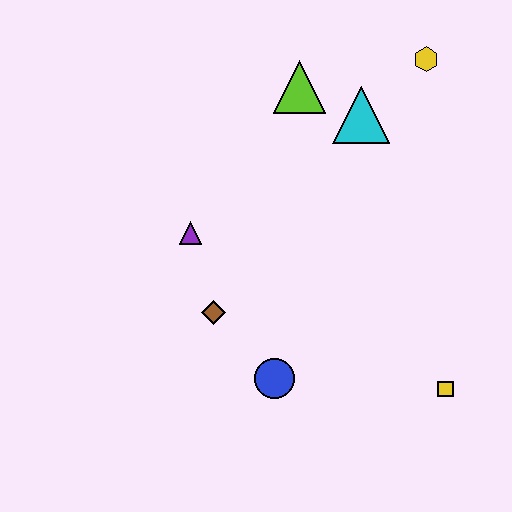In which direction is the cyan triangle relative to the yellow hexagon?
The cyan triangle is to the left of the yellow hexagon.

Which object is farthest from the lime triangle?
The yellow square is farthest from the lime triangle.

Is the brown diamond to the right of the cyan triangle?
No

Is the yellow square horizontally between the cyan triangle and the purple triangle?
No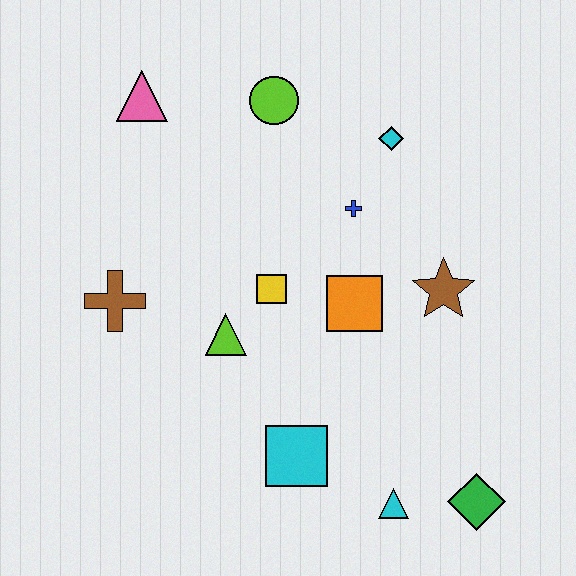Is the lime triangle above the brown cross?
No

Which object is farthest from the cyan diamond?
The green diamond is farthest from the cyan diamond.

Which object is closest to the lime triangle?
The yellow square is closest to the lime triangle.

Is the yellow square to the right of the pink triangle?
Yes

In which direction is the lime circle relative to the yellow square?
The lime circle is above the yellow square.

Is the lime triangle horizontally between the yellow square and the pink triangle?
Yes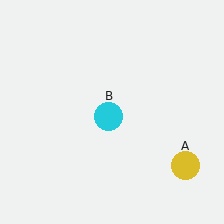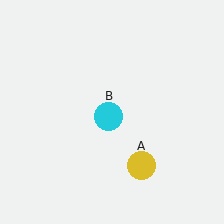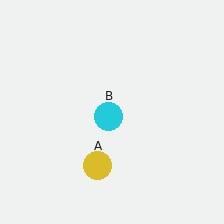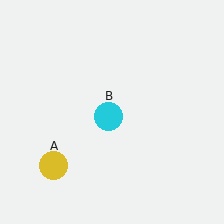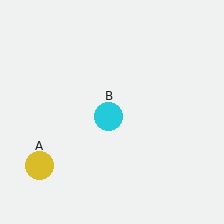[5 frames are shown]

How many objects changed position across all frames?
1 object changed position: yellow circle (object A).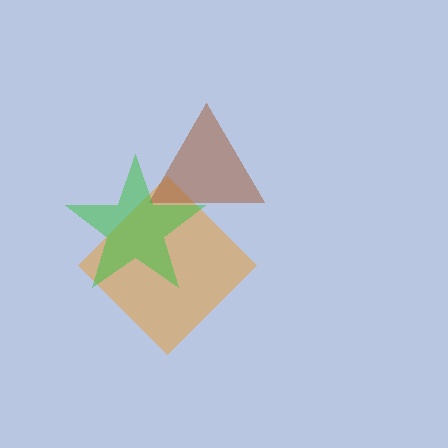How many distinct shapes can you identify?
There are 3 distinct shapes: an orange diamond, a brown triangle, a green star.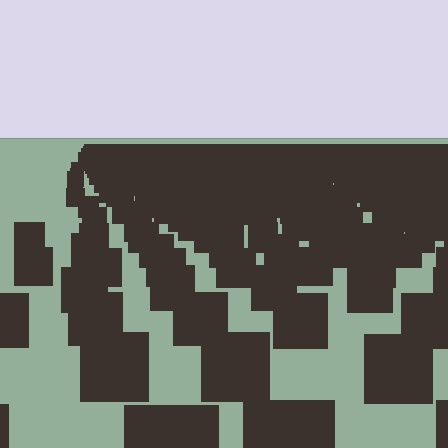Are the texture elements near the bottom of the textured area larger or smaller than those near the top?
Larger. Near the bottom, elements are closer to the viewer and appear at a bigger on-screen size.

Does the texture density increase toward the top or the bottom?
Density increases toward the top.